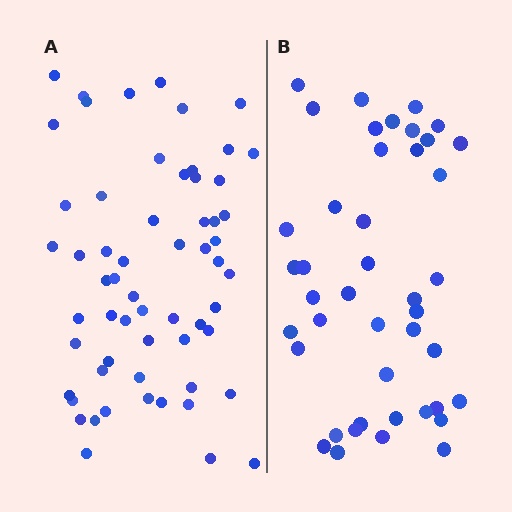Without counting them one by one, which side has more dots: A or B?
Region A (the left region) has more dots.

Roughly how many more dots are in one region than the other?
Region A has approximately 15 more dots than region B.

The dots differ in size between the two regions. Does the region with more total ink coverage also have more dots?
No. Region B has more total ink coverage because its dots are larger, but region A actually contains more individual dots. Total area can be misleading — the number of items is what matters here.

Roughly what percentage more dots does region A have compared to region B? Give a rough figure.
About 40% more.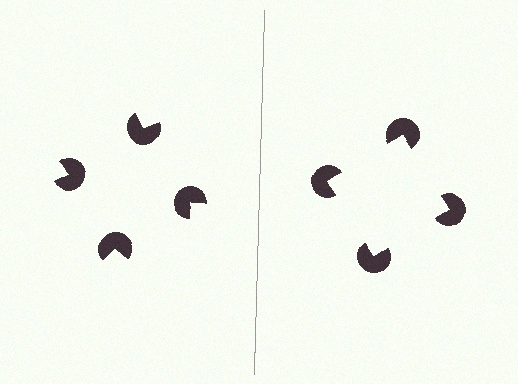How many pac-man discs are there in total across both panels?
8 — 4 on each side.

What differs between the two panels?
The pac-man discs are positioned identically on both sides; only the wedge orientations differ. On the right they align to a square; on the left they are misaligned.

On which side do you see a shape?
An illusory square appears on the right side. On the left side the wedge cuts are rotated, so no coherent shape forms.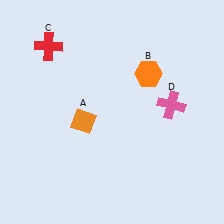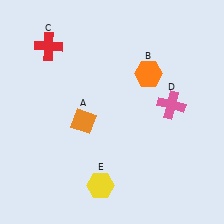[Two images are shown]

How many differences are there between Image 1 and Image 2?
There is 1 difference between the two images.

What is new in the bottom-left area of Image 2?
A yellow hexagon (E) was added in the bottom-left area of Image 2.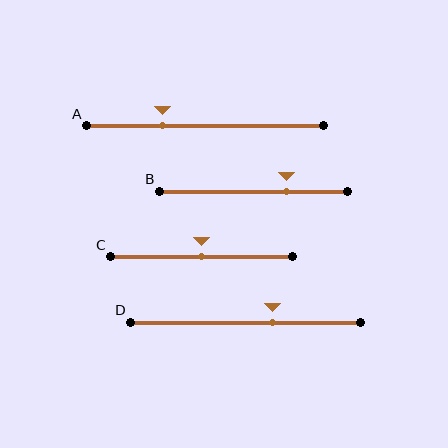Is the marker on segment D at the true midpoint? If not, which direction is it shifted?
No, the marker on segment D is shifted to the right by about 12% of the segment length.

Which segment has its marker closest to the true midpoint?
Segment C has its marker closest to the true midpoint.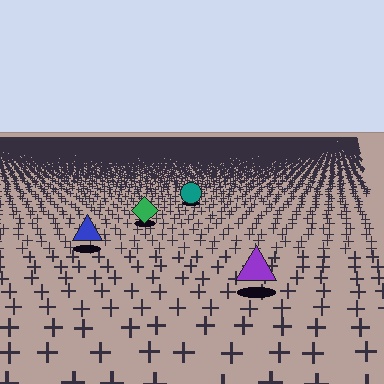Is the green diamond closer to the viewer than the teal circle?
Yes. The green diamond is closer — you can tell from the texture gradient: the ground texture is coarser near it.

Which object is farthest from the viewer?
The teal circle is farthest from the viewer. It appears smaller and the ground texture around it is denser.